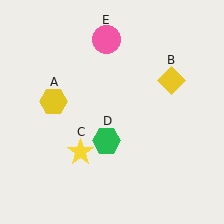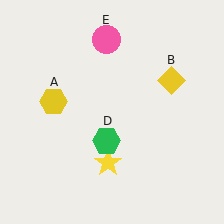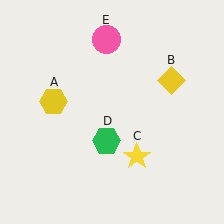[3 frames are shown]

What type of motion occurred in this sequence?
The yellow star (object C) rotated counterclockwise around the center of the scene.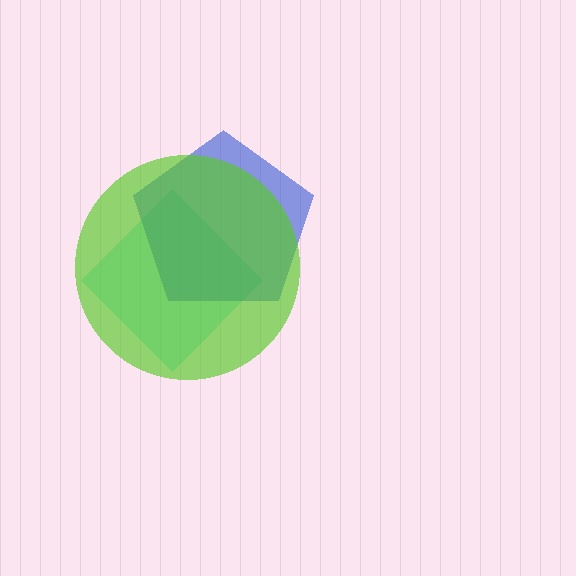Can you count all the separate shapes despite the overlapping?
Yes, there are 3 separate shapes.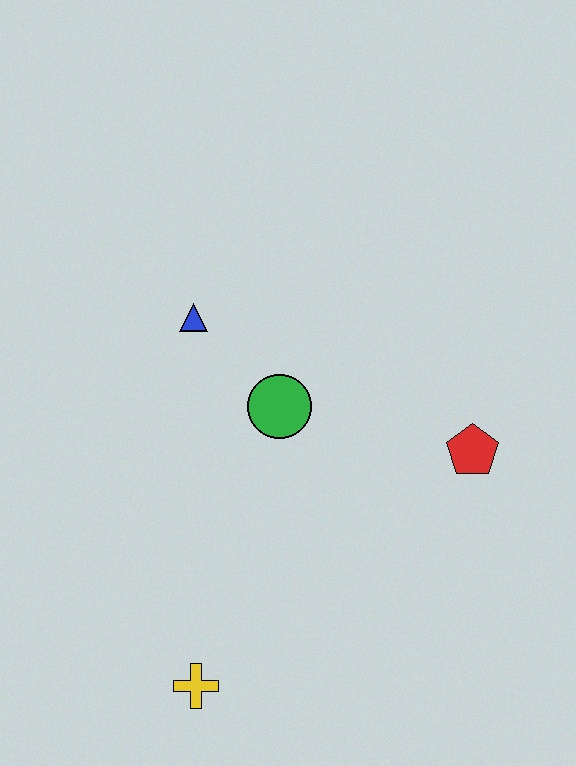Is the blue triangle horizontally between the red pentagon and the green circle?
No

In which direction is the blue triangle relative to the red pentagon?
The blue triangle is to the left of the red pentagon.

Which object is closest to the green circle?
The blue triangle is closest to the green circle.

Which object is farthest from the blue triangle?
The yellow cross is farthest from the blue triangle.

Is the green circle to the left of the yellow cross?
No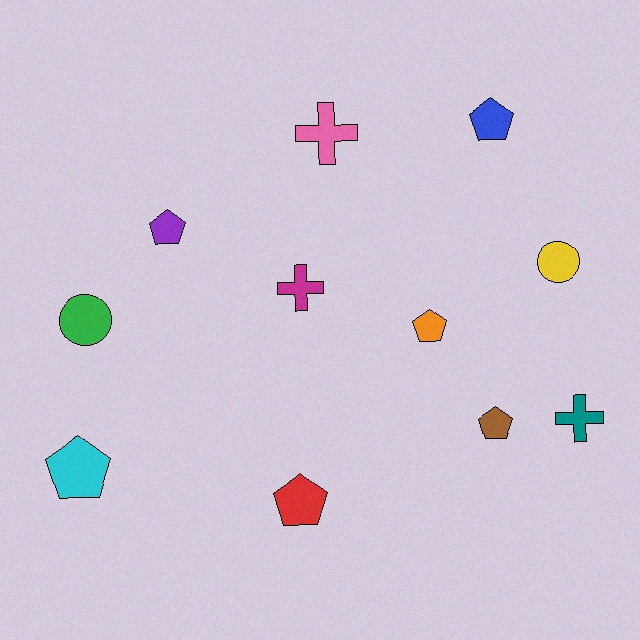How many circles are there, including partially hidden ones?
There are 2 circles.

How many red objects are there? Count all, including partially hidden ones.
There is 1 red object.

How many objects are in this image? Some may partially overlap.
There are 11 objects.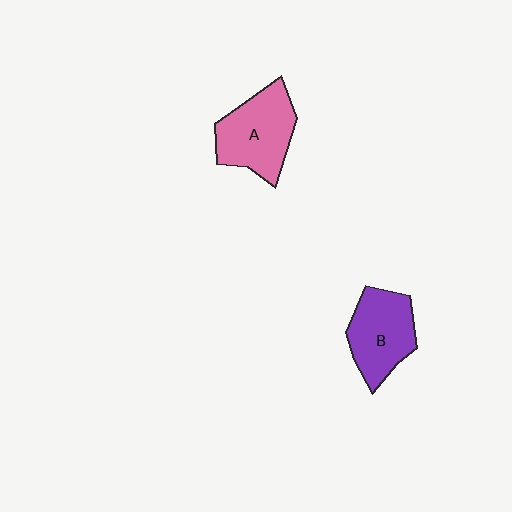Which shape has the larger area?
Shape A (pink).